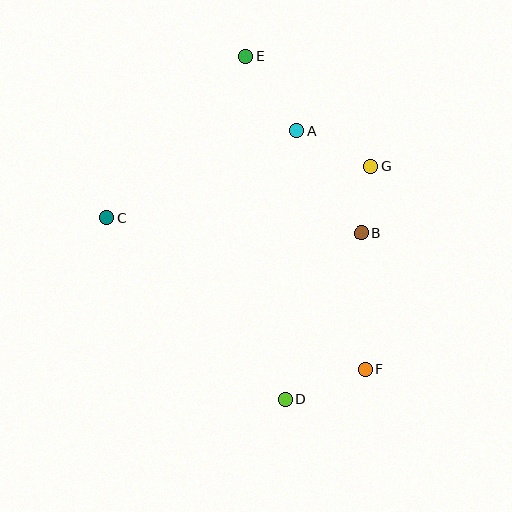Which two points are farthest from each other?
Points D and E are farthest from each other.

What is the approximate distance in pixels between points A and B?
The distance between A and B is approximately 121 pixels.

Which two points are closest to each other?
Points B and G are closest to each other.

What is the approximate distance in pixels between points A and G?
The distance between A and G is approximately 82 pixels.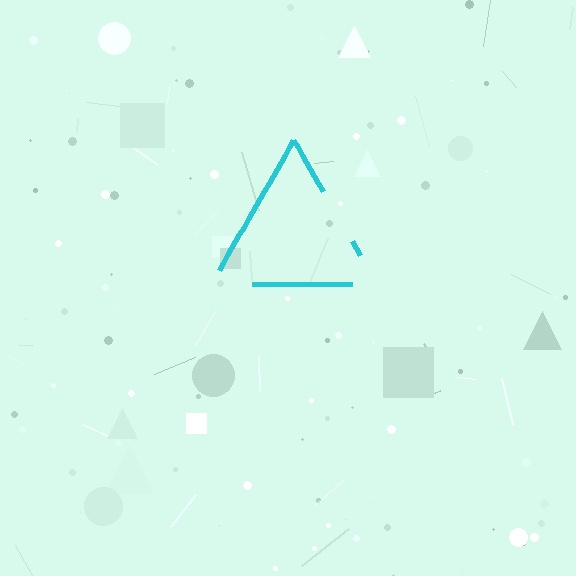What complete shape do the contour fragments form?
The contour fragments form a triangle.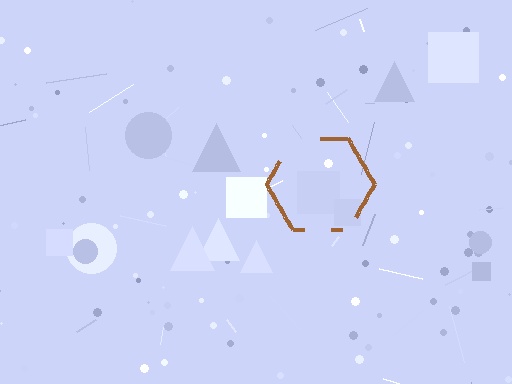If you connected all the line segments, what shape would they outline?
They would outline a hexagon.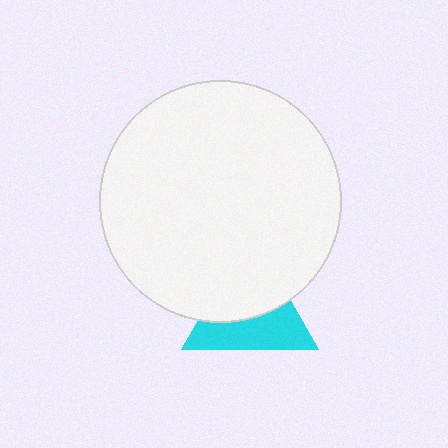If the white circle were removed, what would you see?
You would see the complete cyan triangle.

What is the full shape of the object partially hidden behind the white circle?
The partially hidden object is a cyan triangle.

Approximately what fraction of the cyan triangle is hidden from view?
Roughly 53% of the cyan triangle is hidden behind the white circle.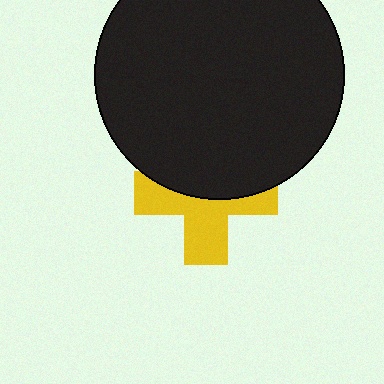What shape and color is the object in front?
The object in front is a black circle.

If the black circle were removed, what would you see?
You would see the complete yellow cross.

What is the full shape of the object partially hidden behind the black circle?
The partially hidden object is a yellow cross.